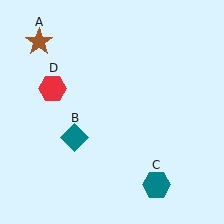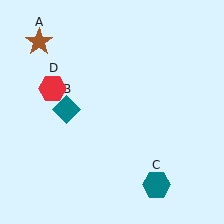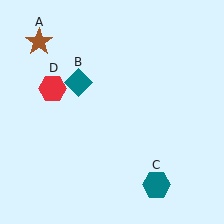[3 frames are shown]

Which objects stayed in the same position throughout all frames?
Brown star (object A) and teal hexagon (object C) and red hexagon (object D) remained stationary.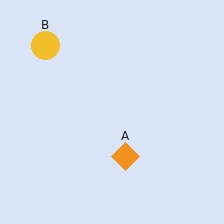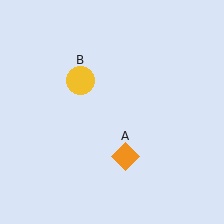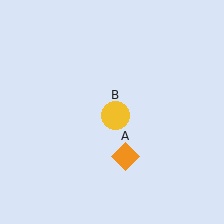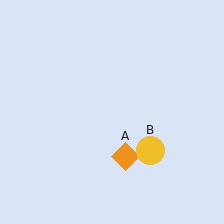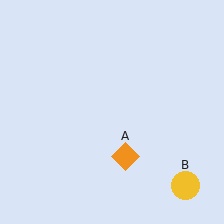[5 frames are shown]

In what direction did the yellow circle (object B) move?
The yellow circle (object B) moved down and to the right.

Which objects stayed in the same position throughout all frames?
Orange diamond (object A) remained stationary.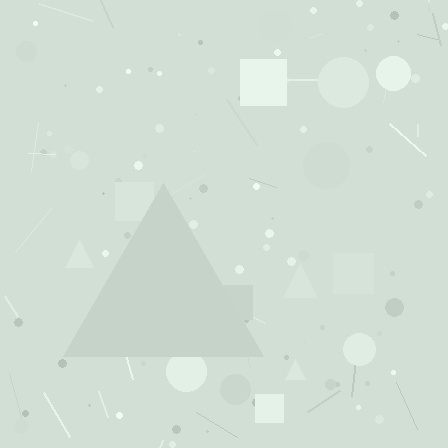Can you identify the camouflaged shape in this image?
The camouflaged shape is a triangle.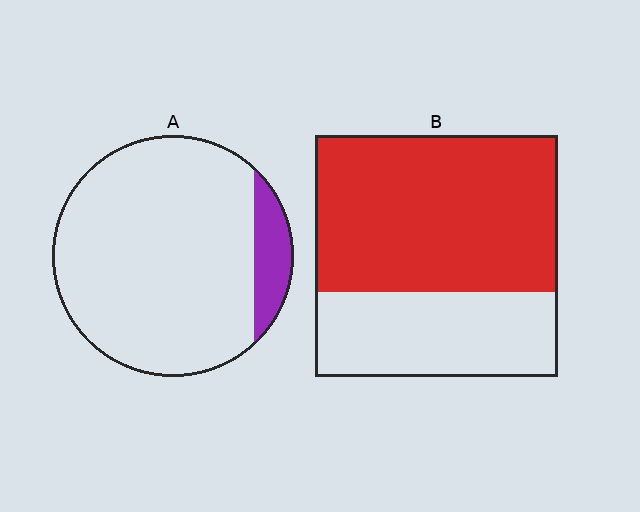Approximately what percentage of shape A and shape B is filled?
A is approximately 10% and B is approximately 65%.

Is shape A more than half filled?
No.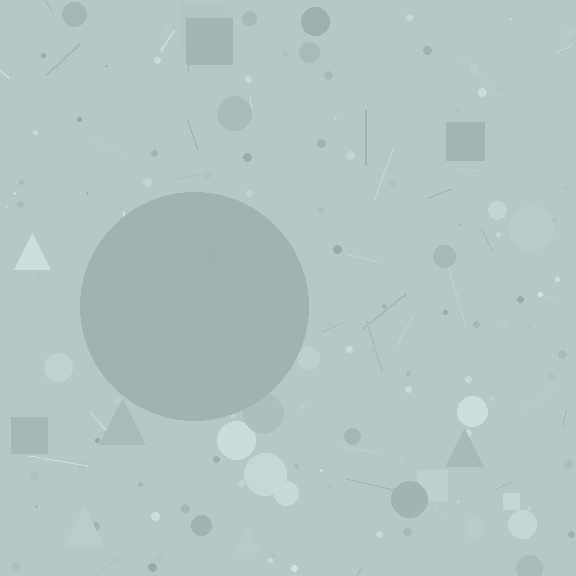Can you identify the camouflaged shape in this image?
The camouflaged shape is a circle.